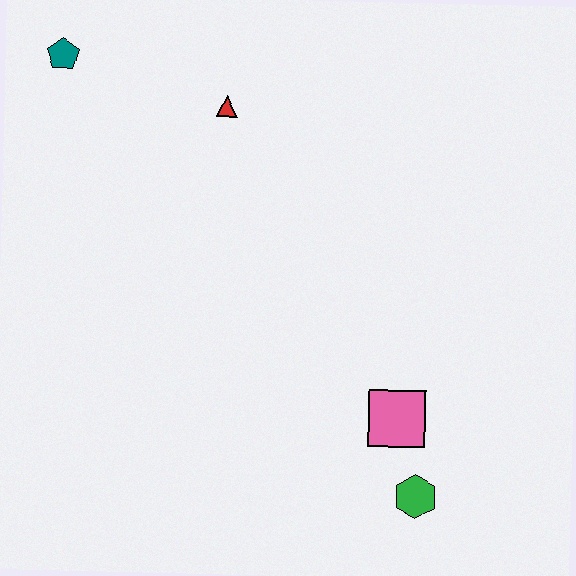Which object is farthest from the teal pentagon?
The green hexagon is farthest from the teal pentagon.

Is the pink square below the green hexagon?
No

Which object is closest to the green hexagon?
The pink square is closest to the green hexagon.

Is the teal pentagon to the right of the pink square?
No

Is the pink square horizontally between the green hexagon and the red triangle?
Yes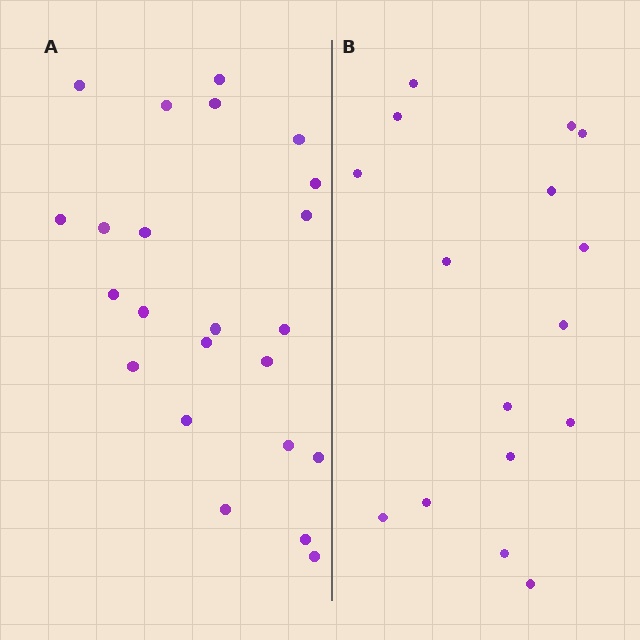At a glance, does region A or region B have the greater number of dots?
Region A (the left region) has more dots.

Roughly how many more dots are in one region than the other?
Region A has roughly 8 or so more dots than region B.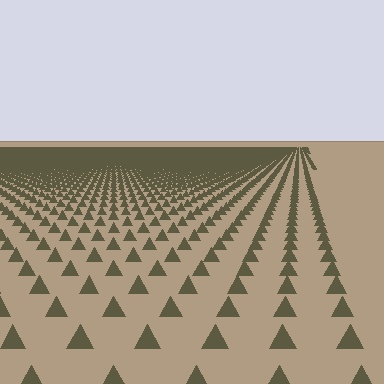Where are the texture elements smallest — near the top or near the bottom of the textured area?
Near the top.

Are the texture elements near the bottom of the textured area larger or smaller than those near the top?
Larger. Near the bottom, elements are closer to the viewer and appear at a bigger on-screen size.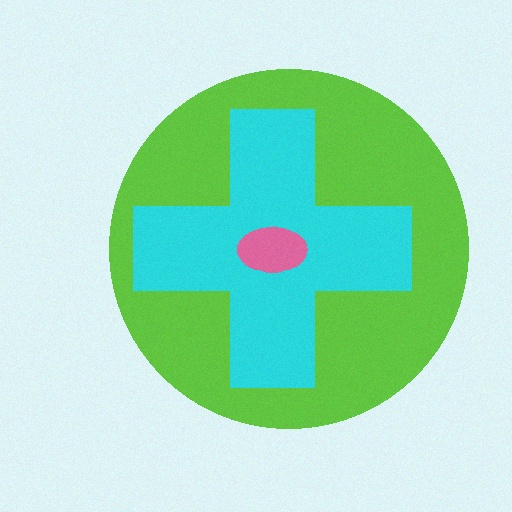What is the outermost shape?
The lime circle.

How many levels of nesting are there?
3.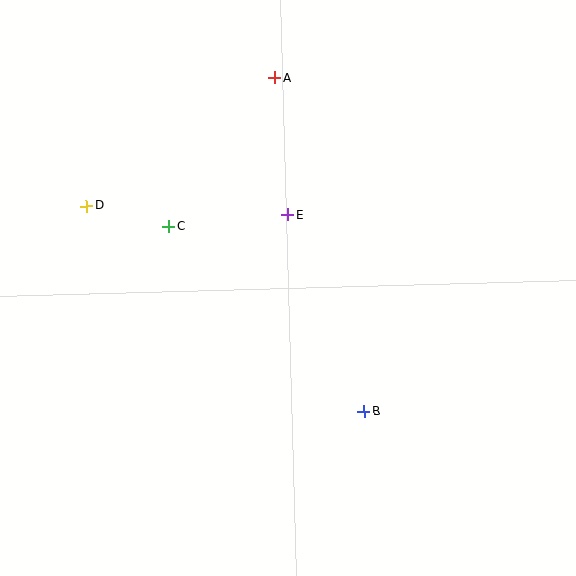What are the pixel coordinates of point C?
Point C is at (169, 226).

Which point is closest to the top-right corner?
Point A is closest to the top-right corner.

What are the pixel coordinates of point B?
Point B is at (364, 411).